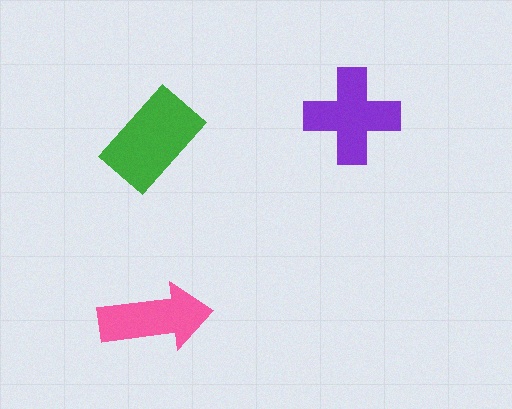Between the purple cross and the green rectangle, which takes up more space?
The green rectangle.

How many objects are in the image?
There are 3 objects in the image.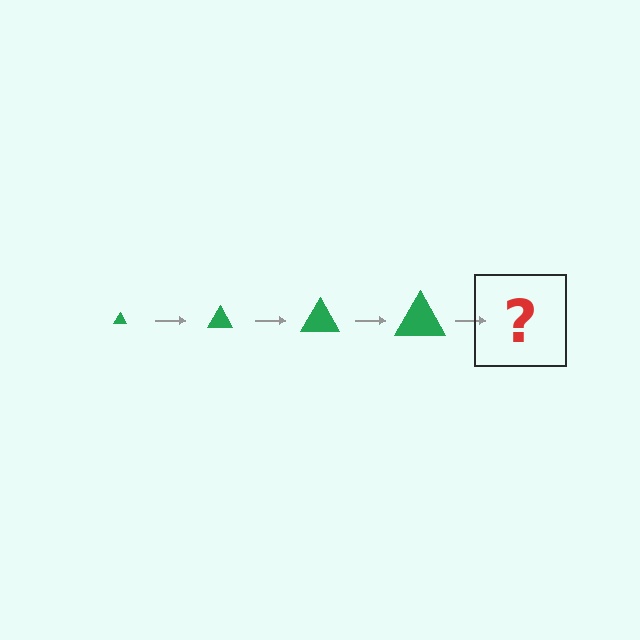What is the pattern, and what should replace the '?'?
The pattern is that the triangle gets progressively larger each step. The '?' should be a green triangle, larger than the previous one.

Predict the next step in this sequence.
The next step is a green triangle, larger than the previous one.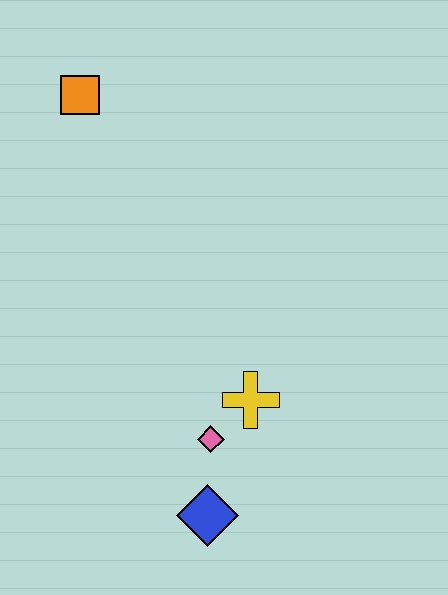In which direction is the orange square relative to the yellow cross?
The orange square is above the yellow cross.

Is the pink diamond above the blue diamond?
Yes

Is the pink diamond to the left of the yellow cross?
Yes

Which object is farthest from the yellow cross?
The orange square is farthest from the yellow cross.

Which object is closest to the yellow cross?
The pink diamond is closest to the yellow cross.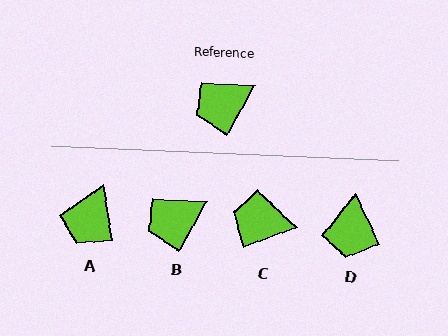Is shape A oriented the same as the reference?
No, it is off by about 38 degrees.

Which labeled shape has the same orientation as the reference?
B.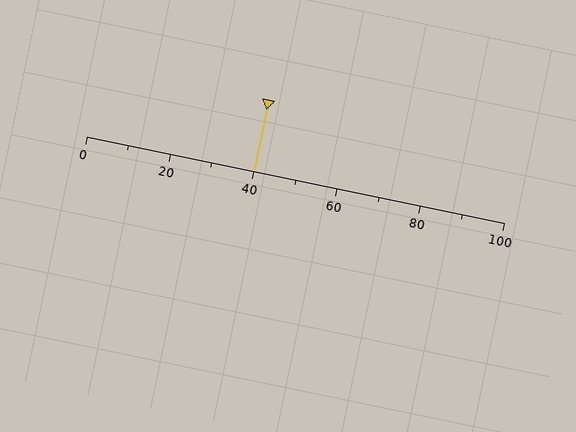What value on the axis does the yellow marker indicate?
The marker indicates approximately 40.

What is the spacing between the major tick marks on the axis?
The major ticks are spaced 20 apart.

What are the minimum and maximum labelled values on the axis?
The axis runs from 0 to 100.